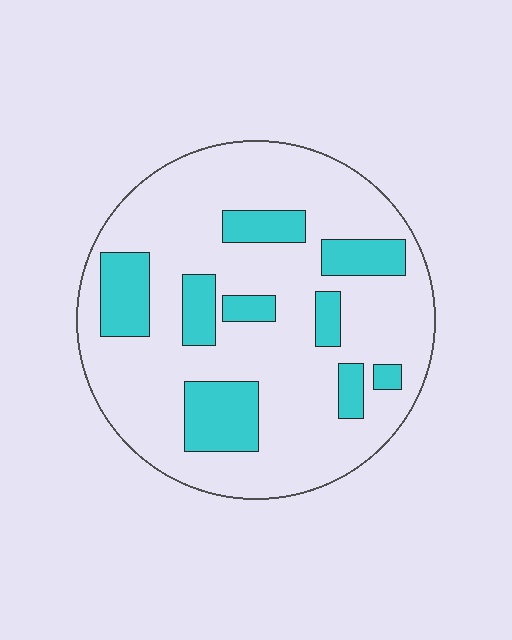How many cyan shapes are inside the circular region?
9.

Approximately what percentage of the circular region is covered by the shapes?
Approximately 25%.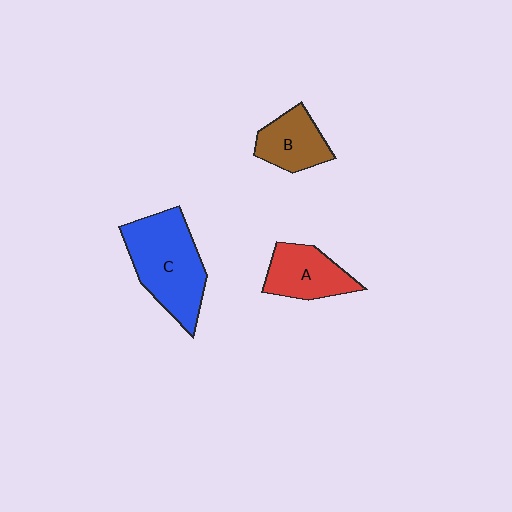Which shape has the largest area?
Shape C (blue).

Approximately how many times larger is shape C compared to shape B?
Approximately 1.8 times.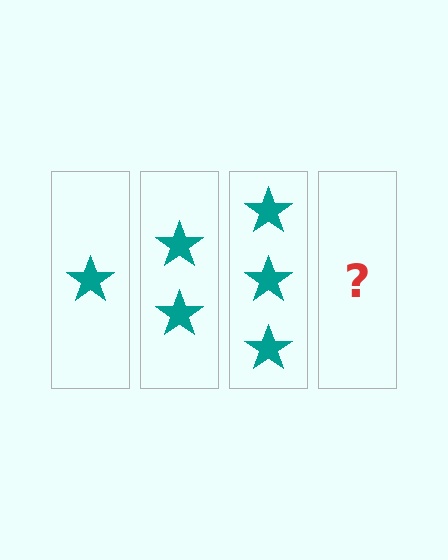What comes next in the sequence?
The next element should be 4 stars.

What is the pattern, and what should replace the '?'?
The pattern is that each step adds one more star. The '?' should be 4 stars.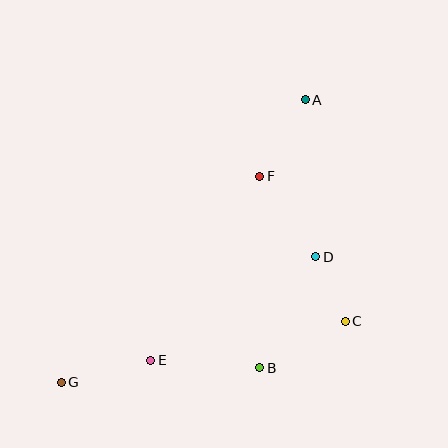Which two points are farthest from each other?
Points A and G are farthest from each other.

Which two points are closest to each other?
Points C and D are closest to each other.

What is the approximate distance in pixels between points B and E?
The distance between B and E is approximately 109 pixels.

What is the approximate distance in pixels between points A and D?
The distance between A and D is approximately 158 pixels.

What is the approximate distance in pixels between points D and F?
The distance between D and F is approximately 98 pixels.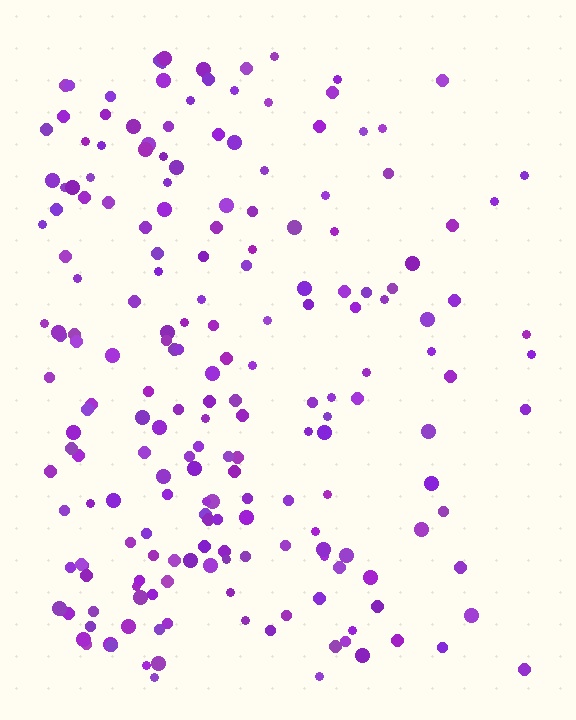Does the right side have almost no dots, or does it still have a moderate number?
Still a moderate number, just noticeably fewer than the left.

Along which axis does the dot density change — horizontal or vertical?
Horizontal.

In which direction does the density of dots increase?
From right to left, with the left side densest.